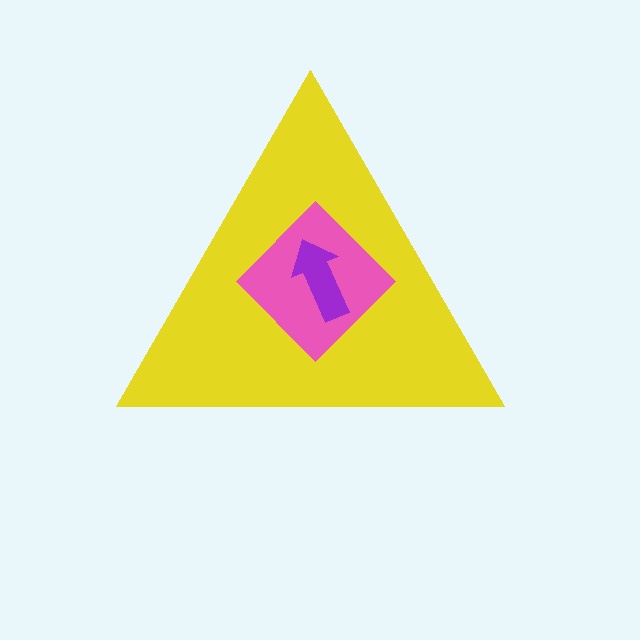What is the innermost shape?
The purple arrow.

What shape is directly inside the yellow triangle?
The pink diamond.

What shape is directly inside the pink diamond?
The purple arrow.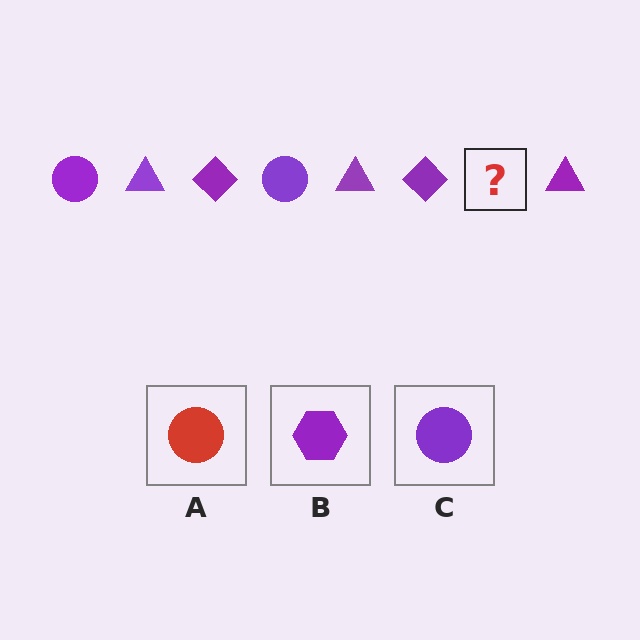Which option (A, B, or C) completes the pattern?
C.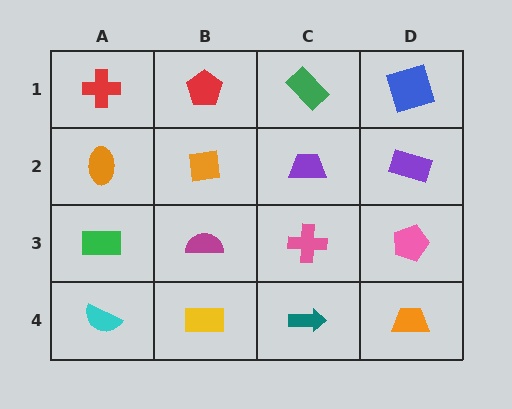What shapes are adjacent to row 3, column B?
An orange square (row 2, column B), a yellow rectangle (row 4, column B), a green rectangle (row 3, column A), a pink cross (row 3, column C).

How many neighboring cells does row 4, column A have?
2.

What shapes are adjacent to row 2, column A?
A red cross (row 1, column A), a green rectangle (row 3, column A), an orange square (row 2, column B).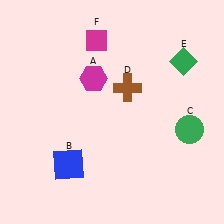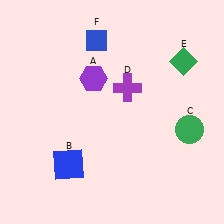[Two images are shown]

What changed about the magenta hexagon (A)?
In Image 1, A is magenta. In Image 2, it changed to purple.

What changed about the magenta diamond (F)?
In Image 1, F is magenta. In Image 2, it changed to blue.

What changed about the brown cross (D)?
In Image 1, D is brown. In Image 2, it changed to purple.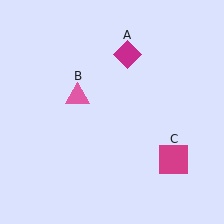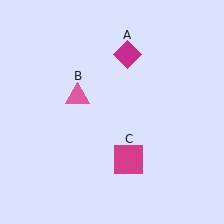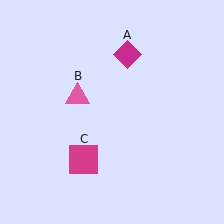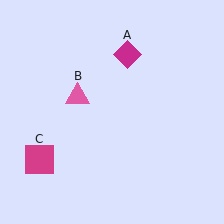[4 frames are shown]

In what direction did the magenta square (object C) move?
The magenta square (object C) moved left.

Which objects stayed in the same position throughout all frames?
Magenta diamond (object A) and pink triangle (object B) remained stationary.